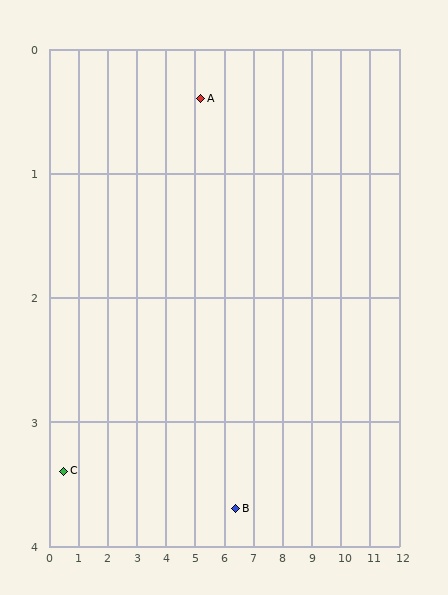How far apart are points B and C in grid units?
Points B and C are about 5.9 grid units apart.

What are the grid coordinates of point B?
Point B is at approximately (6.4, 3.7).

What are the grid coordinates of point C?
Point C is at approximately (0.5, 3.4).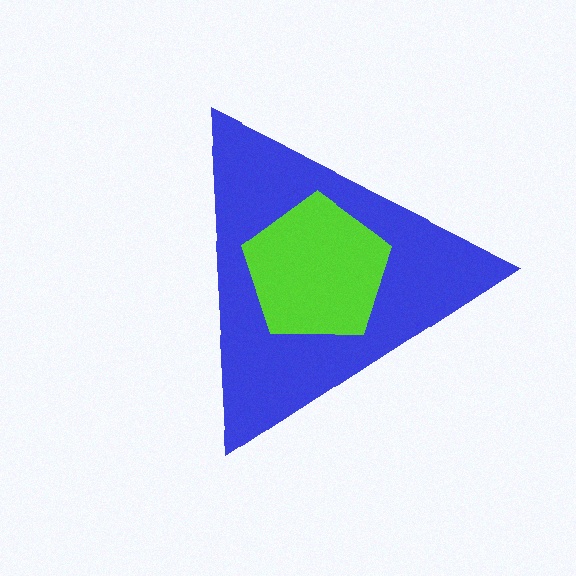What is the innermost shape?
The lime pentagon.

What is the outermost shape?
The blue triangle.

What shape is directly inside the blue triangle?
The lime pentagon.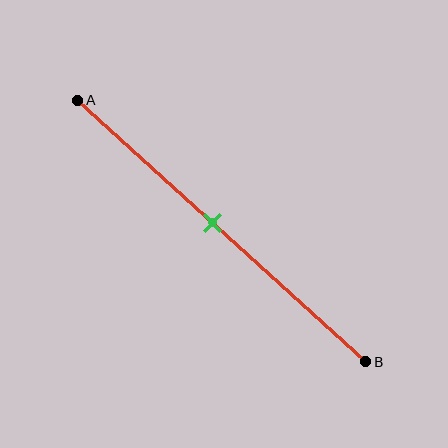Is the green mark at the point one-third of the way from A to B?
No, the mark is at about 45% from A, not at the 33% one-third point.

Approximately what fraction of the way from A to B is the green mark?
The green mark is approximately 45% of the way from A to B.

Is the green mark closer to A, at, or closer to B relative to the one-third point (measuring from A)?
The green mark is closer to point B than the one-third point of segment AB.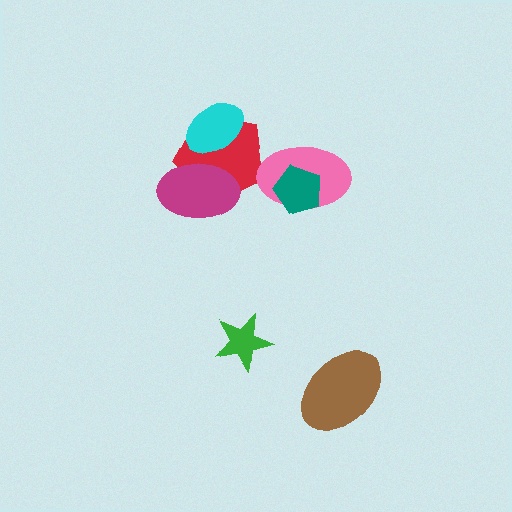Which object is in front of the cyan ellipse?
The magenta ellipse is in front of the cyan ellipse.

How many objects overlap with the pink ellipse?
2 objects overlap with the pink ellipse.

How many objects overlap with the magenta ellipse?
2 objects overlap with the magenta ellipse.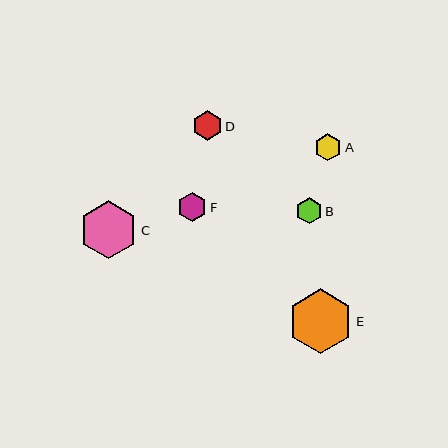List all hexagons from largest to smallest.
From largest to smallest: E, C, F, D, A, B.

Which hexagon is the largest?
Hexagon E is the largest with a size of approximately 65 pixels.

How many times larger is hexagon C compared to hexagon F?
Hexagon C is approximately 2.0 times the size of hexagon F.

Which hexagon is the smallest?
Hexagon B is the smallest with a size of approximately 26 pixels.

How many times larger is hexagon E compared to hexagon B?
Hexagon E is approximately 2.5 times the size of hexagon B.